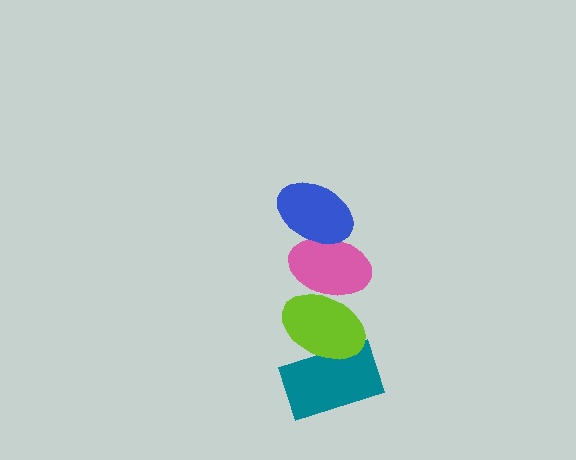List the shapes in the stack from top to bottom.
From top to bottom: the blue ellipse, the pink ellipse, the lime ellipse, the teal rectangle.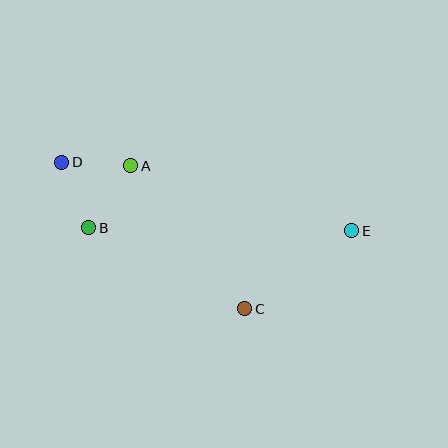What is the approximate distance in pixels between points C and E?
The distance between C and E is approximately 132 pixels.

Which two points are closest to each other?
Points A and D are closest to each other.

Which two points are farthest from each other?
Points D and E are farthest from each other.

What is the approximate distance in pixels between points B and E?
The distance between B and E is approximately 263 pixels.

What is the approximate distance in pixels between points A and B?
The distance between A and B is approximately 74 pixels.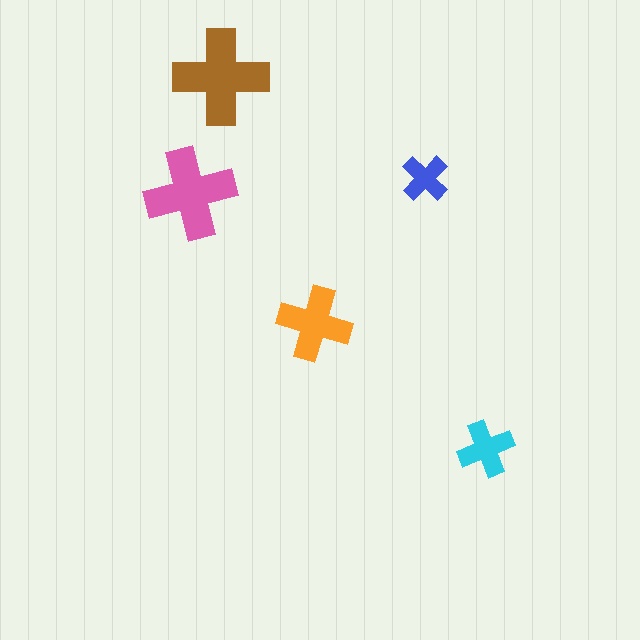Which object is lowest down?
The cyan cross is bottommost.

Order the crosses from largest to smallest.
the brown one, the pink one, the orange one, the cyan one, the blue one.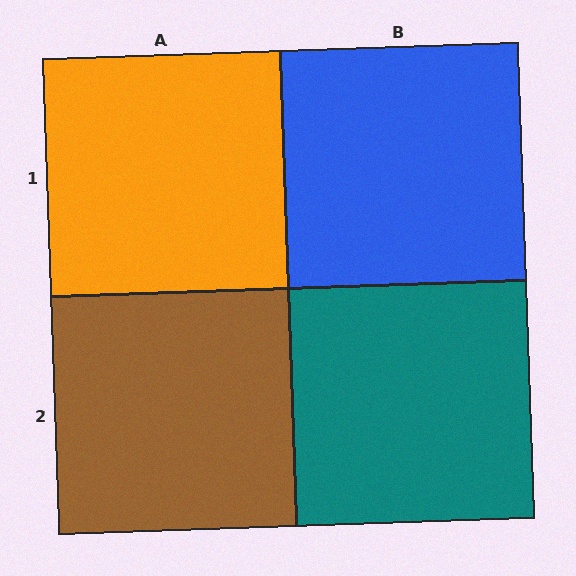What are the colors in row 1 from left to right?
Orange, blue.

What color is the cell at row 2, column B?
Teal.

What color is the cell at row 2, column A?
Brown.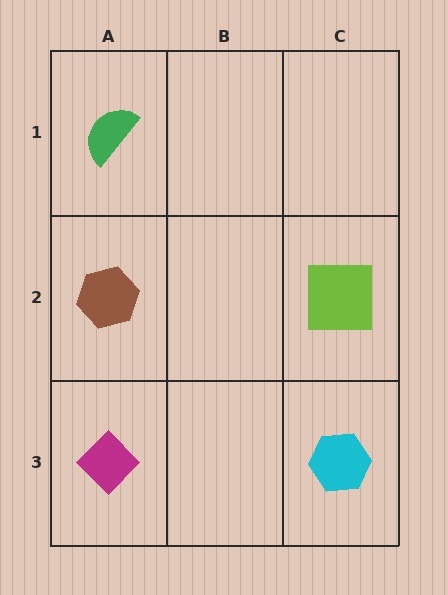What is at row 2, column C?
A lime square.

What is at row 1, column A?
A green semicircle.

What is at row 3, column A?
A magenta diamond.